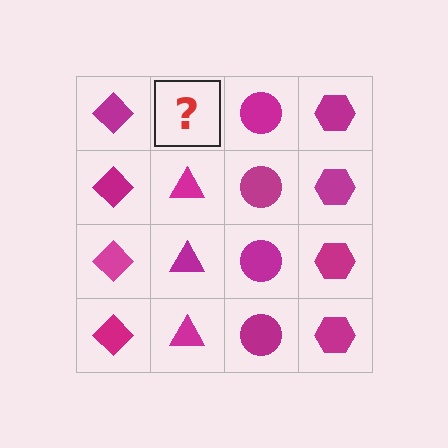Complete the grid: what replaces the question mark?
The question mark should be replaced with a magenta triangle.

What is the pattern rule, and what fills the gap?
The rule is that each column has a consistent shape. The gap should be filled with a magenta triangle.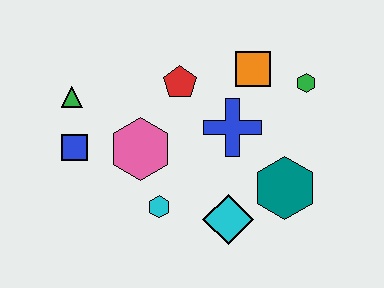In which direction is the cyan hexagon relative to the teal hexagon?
The cyan hexagon is to the left of the teal hexagon.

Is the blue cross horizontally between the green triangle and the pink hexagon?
No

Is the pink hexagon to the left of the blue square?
No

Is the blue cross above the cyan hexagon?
Yes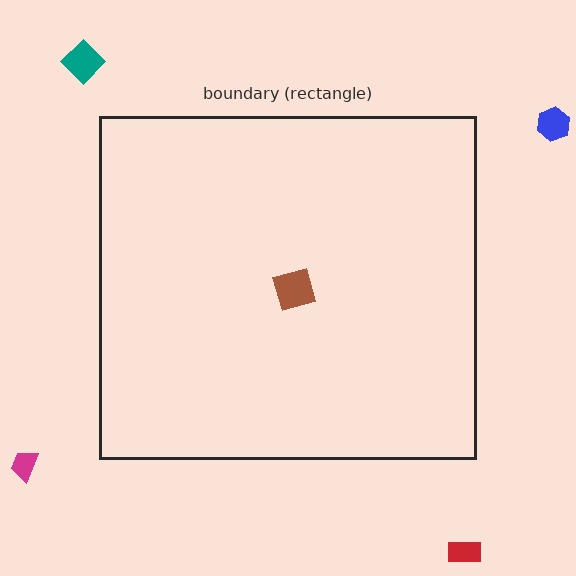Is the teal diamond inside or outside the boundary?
Outside.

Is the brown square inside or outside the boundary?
Inside.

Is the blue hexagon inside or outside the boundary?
Outside.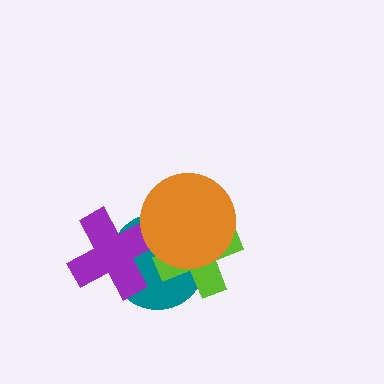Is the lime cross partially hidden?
Yes, it is partially covered by another shape.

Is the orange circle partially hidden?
No, no other shape covers it.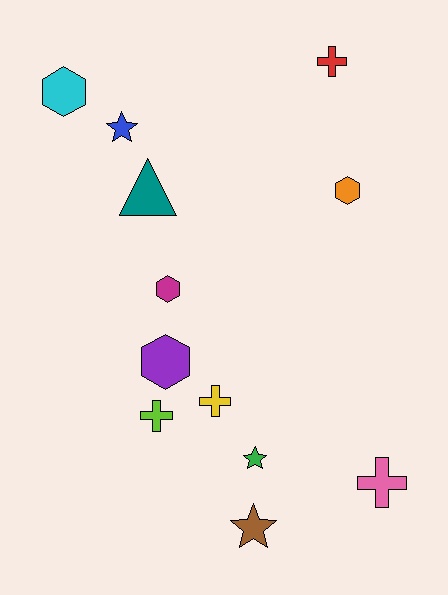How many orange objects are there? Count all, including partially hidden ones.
There is 1 orange object.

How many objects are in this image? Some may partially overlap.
There are 12 objects.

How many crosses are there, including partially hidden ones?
There are 4 crosses.